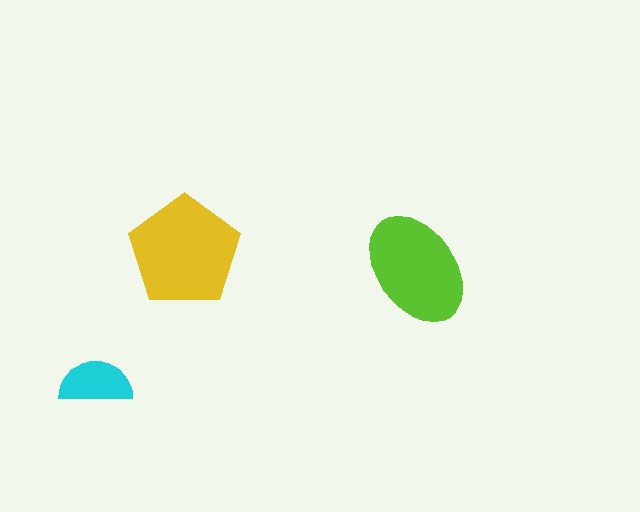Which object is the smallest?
The cyan semicircle.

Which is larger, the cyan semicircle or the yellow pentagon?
The yellow pentagon.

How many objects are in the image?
There are 3 objects in the image.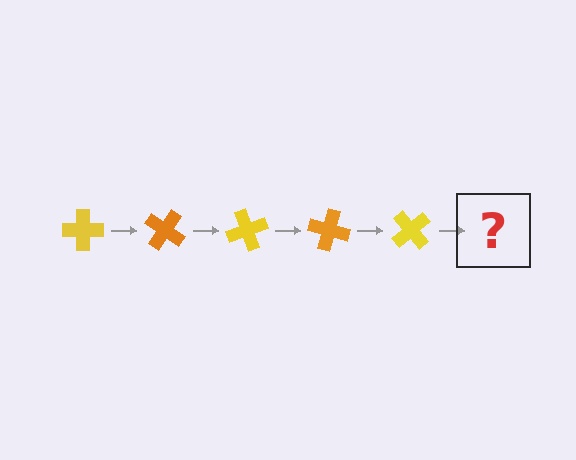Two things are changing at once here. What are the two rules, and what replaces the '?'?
The two rules are that it rotates 35 degrees each step and the color cycles through yellow and orange. The '?' should be an orange cross, rotated 175 degrees from the start.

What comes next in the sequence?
The next element should be an orange cross, rotated 175 degrees from the start.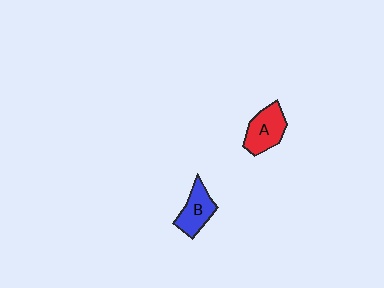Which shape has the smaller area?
Shape B (blue).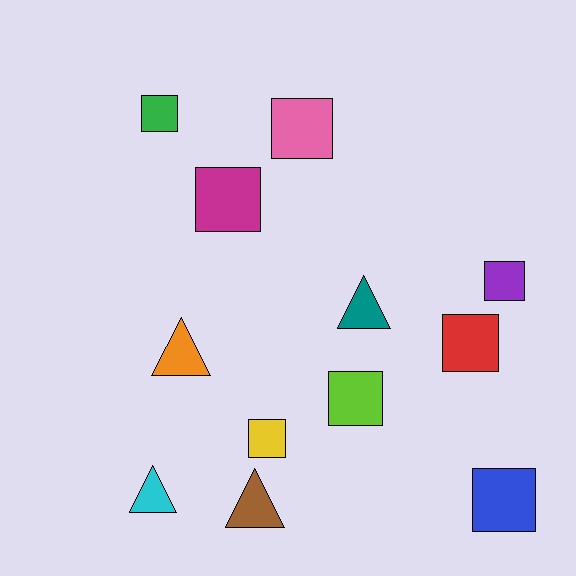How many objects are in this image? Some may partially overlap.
There are 12 objects.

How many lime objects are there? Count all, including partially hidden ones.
There is 1 lime object.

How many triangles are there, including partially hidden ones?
There are 4 triangles.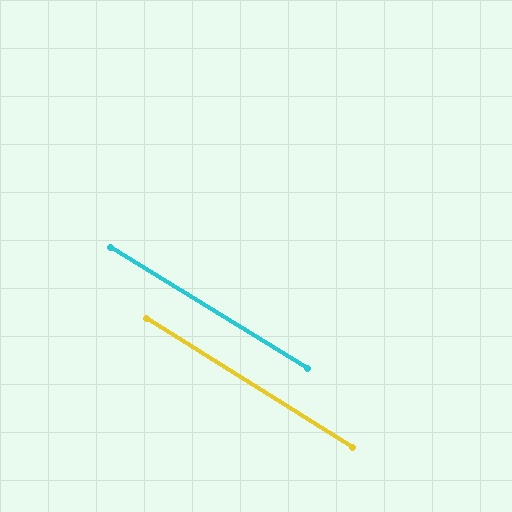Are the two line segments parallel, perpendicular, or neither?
Parallel — their directions differ by only 0.5°.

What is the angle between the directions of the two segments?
Approximately 0 degrees.